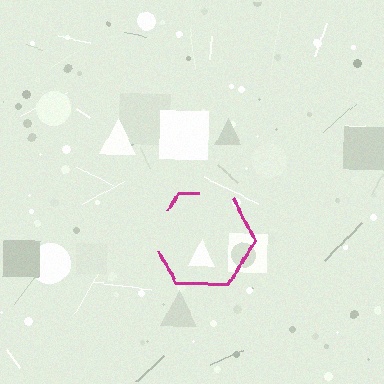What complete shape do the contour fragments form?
The contour fragments form a hexagon.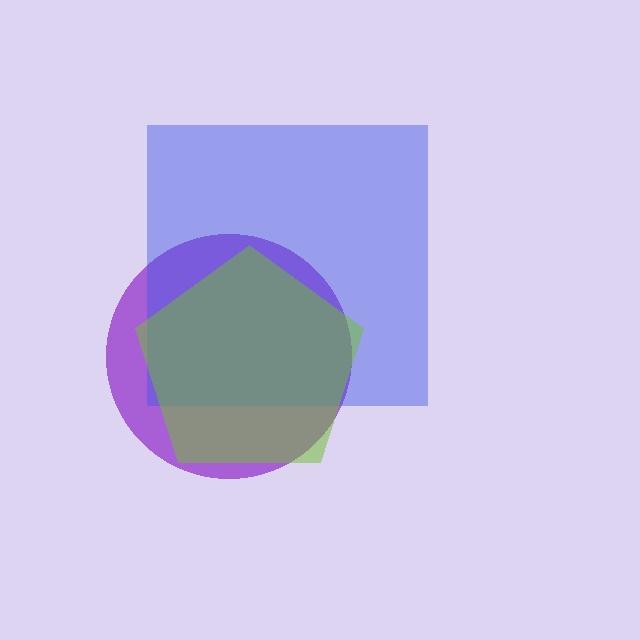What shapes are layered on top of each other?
The layered shapes are: a purple circle, a blue square, a lime pentagon.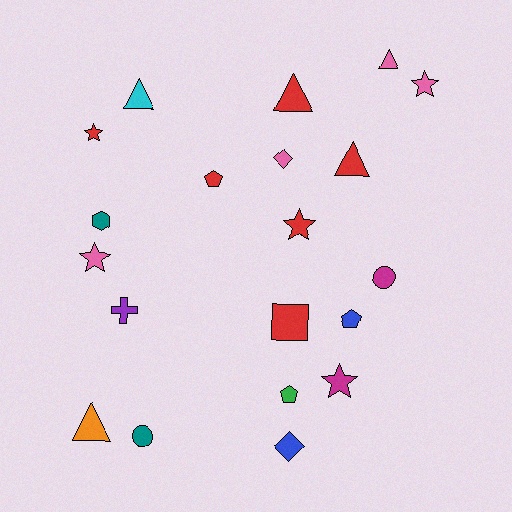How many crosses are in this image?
There is 1 cross.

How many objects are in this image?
There are 20 objects.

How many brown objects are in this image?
There are no brown objects.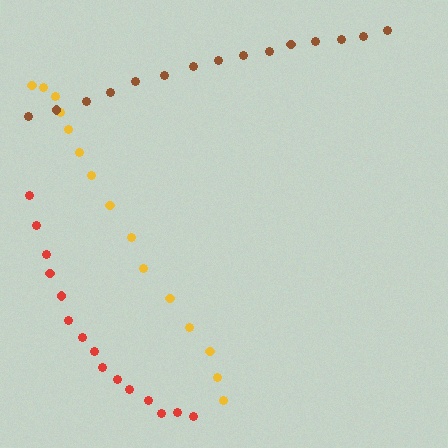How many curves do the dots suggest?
There are 3 distinct paths.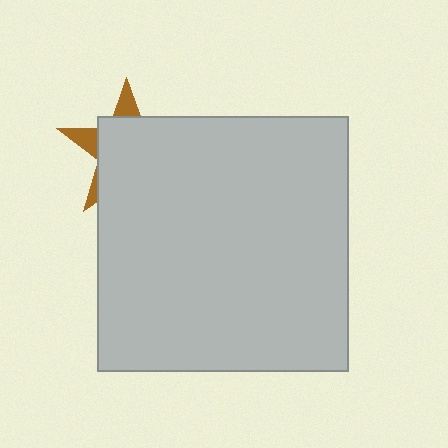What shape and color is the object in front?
The object in front is a light gray rectangle.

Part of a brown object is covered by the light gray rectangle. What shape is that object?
It is a star.